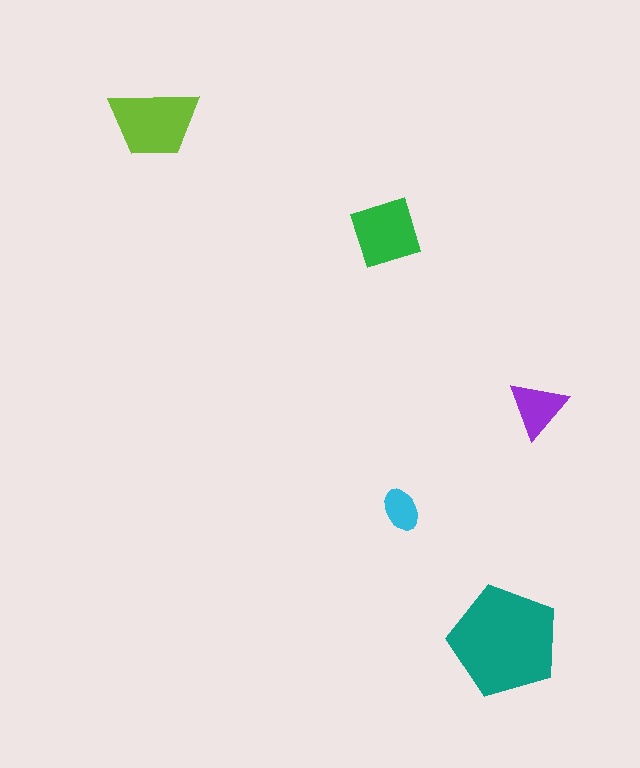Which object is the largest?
The teal pentagon.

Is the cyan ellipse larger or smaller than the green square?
Smaller.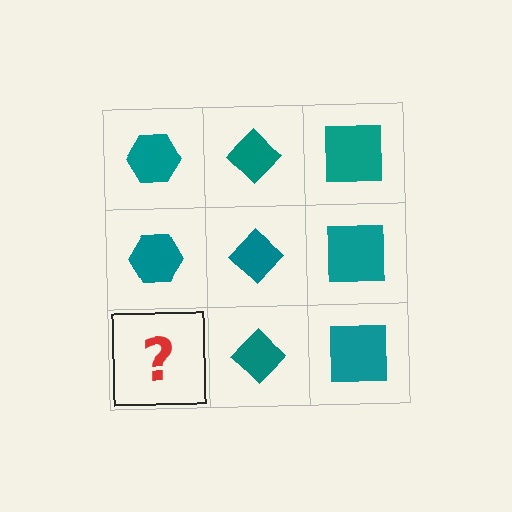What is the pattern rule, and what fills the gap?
The rule is that each column has a consistent shape. The gap should be filled with a teal hexagon.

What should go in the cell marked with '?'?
The missing cell should contain a teal hexagon.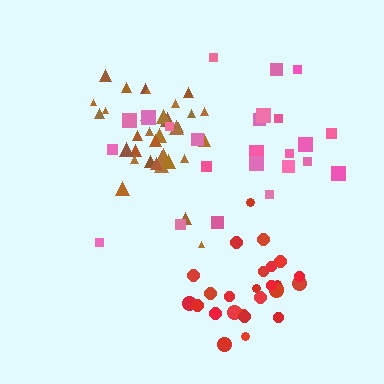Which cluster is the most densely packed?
Red.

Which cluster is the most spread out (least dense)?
Pink.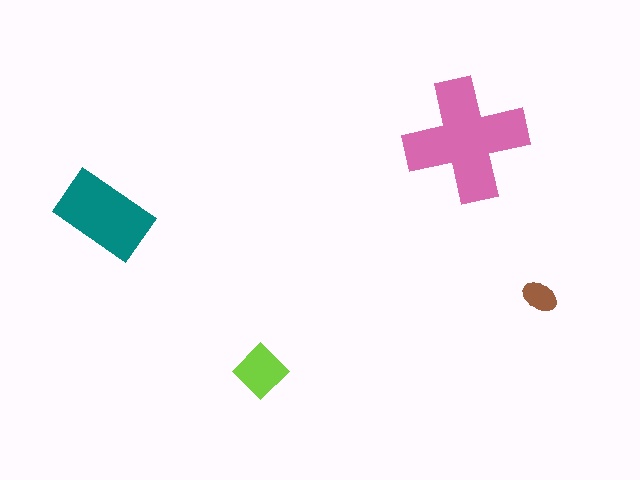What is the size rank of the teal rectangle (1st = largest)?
2nd.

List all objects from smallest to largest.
The brown ellipse, the lime diamond, the teal rectangle, the pink cross.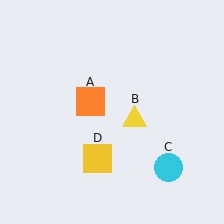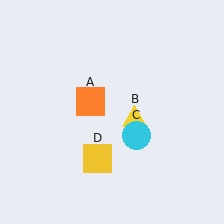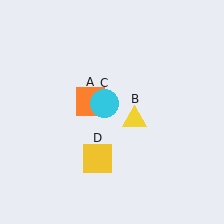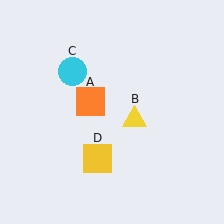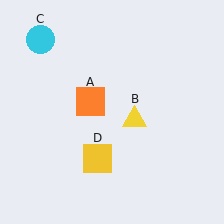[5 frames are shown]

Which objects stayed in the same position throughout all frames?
Orange square (object A) and yellow triangle (object B) and yellow square (object D) remained stationary.